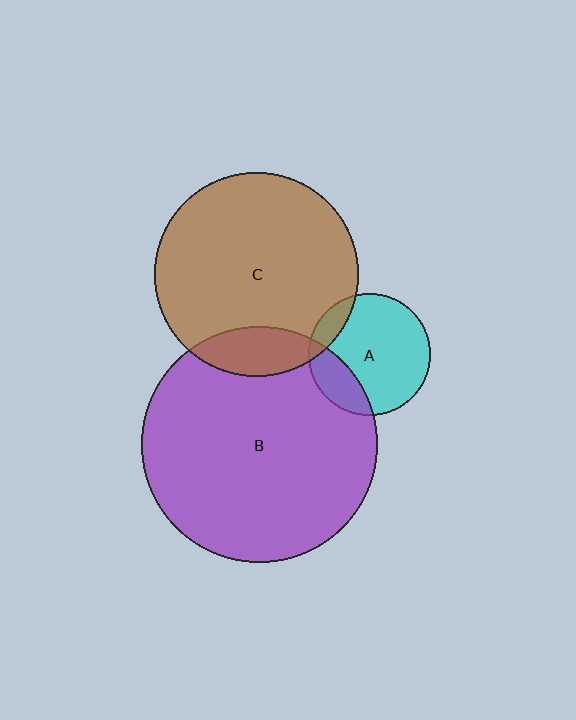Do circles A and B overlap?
Yes.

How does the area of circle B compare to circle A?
Approximately 3.7 times.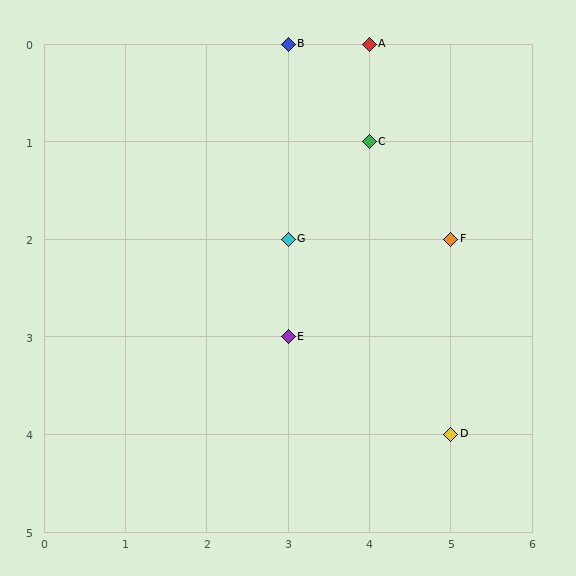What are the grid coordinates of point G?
Point G is at grid coordinates (3, 2).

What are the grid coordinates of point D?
Point D is at grid coordinates (5, 4).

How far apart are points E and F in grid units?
Points E and F are 2 columns and 1 row apart (about 2.2 grid units diagonally).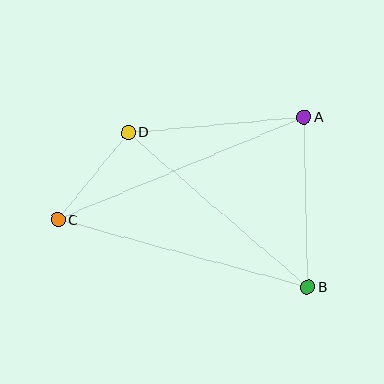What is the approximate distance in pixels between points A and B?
The distance between A and B is approximately 170 pixels.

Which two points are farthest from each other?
Points A and C are farthest from each other.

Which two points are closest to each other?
Points C and D are closest to each other.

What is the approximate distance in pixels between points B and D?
The distance between B and D is approximately 237 pixels.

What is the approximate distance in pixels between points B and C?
The distance between B and C is approximately 259 pixels.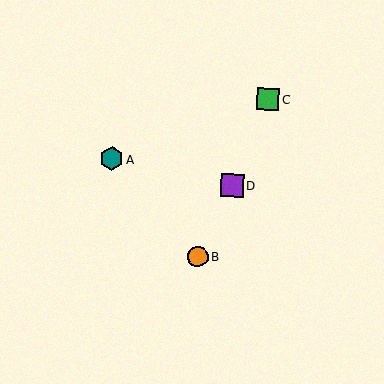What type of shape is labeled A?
Shape A is a teal hexagon.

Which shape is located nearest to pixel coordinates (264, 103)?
The green square (labeled C) at (268, 99) is nearest to that location.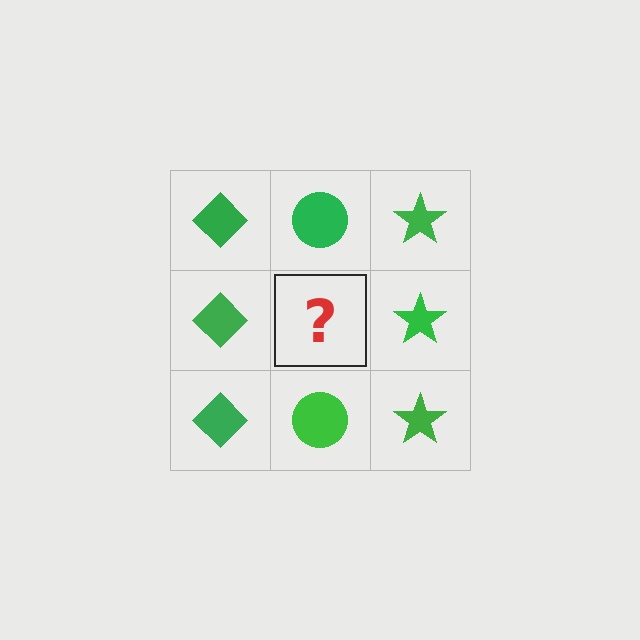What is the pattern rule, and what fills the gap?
The rule is that each column has a consistent shape. The gap should be filled with a green circle.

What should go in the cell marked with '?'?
The missing cell should contain a green circle.